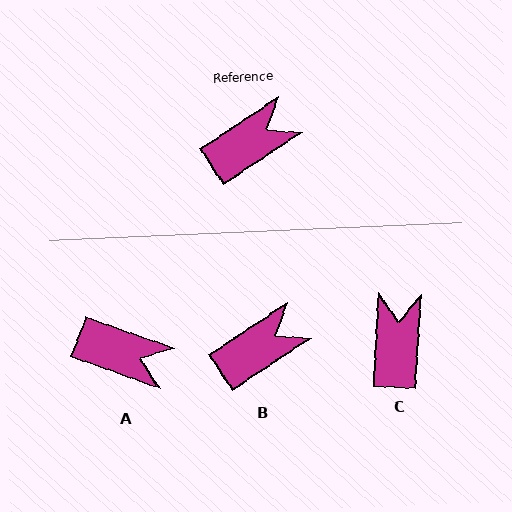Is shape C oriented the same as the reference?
No, it is off by about 53 degrees.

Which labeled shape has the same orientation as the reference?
B.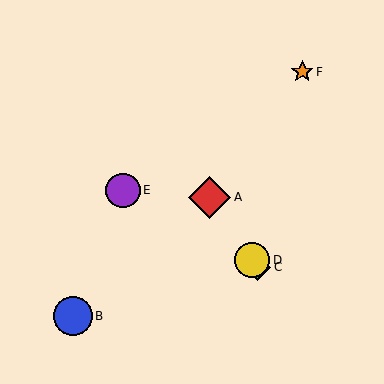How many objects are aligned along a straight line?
3 objects (A, C, D) are aligned along a straight line.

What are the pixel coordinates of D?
Object D is at (252, 260).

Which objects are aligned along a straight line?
Objects A, C, D are aligned along a straight line.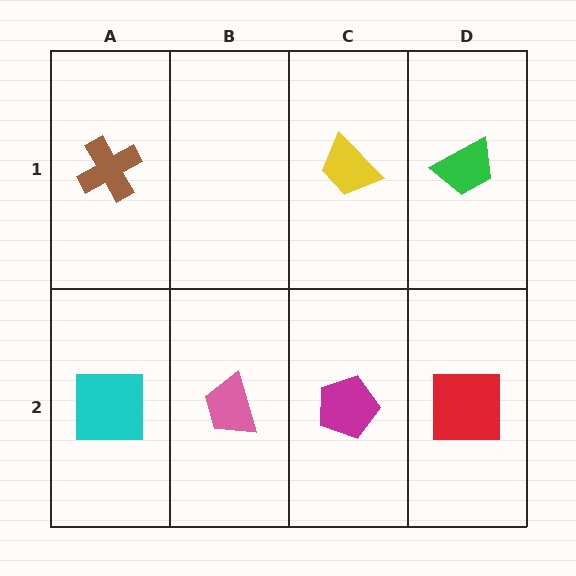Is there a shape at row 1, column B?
No, that cell is empty.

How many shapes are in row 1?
3 shapes.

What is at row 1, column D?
A green trapezoid.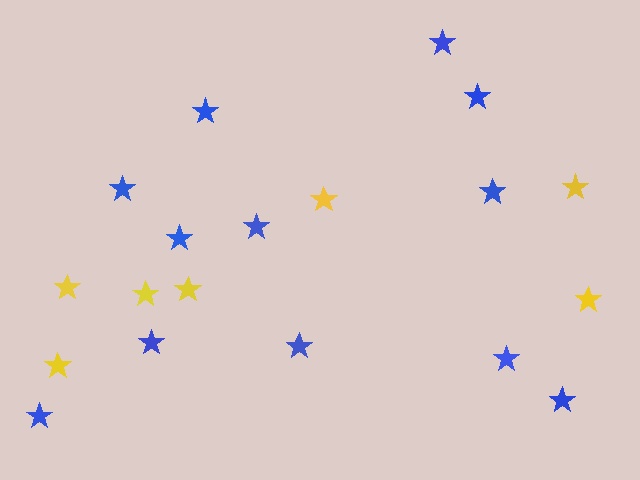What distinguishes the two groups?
There are 2 groups: one group of yellow stars (7) and one group of blue stars (12).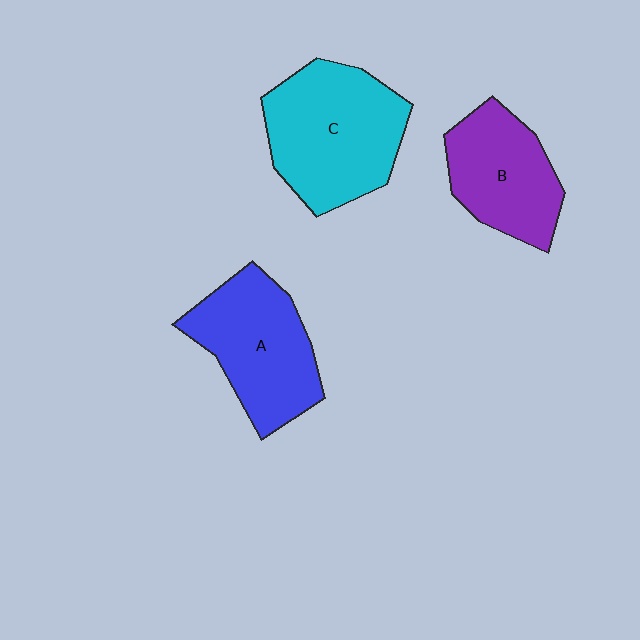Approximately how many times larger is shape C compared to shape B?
Approximately 1.4 times.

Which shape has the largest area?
Shape C (cyan).